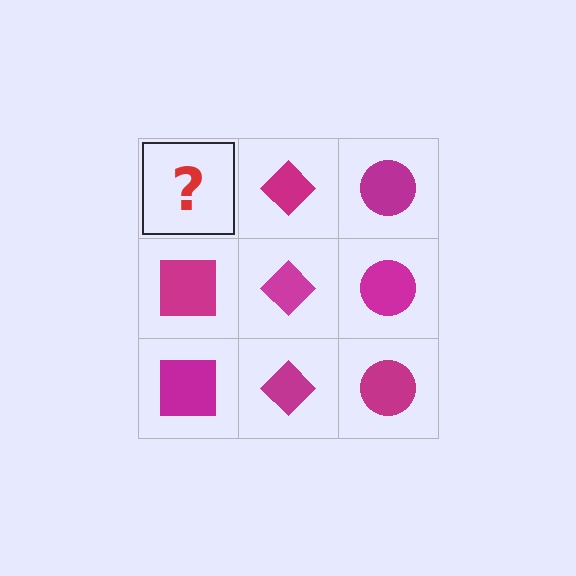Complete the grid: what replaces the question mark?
The question mark should be replaced with a magenta square.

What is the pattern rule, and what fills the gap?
The rule is that each column has a consistent shape. The gap should be filled with a magenta square.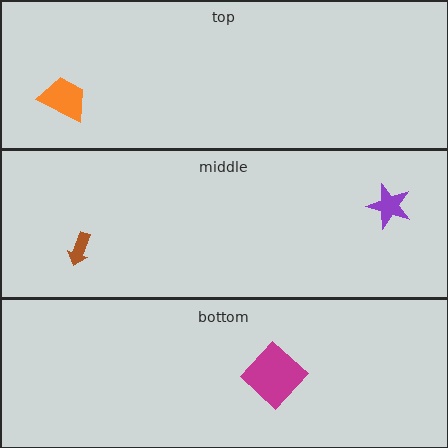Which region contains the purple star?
The middle region.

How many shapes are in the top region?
1.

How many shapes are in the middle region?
2.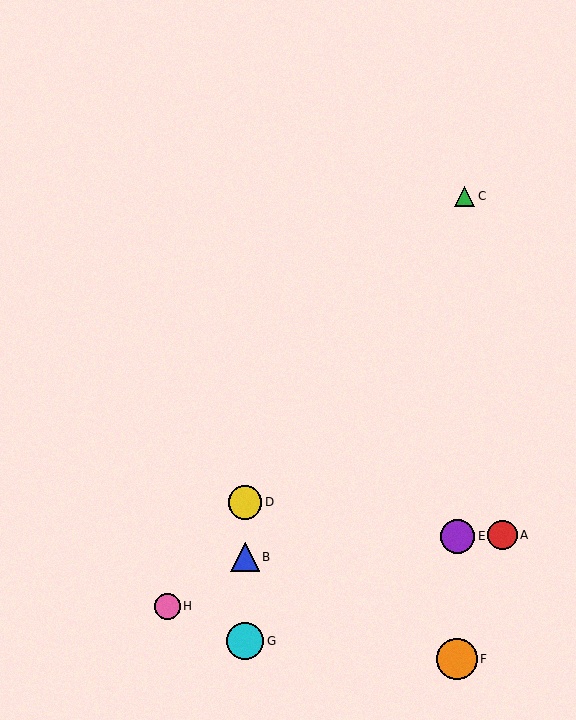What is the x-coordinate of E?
Object E is at x≈458.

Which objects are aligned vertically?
Objects B, D, G are aligned vertically.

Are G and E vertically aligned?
No, G is at x≈245 and E is at x≈458.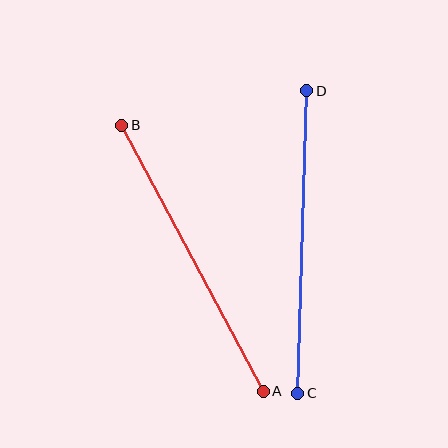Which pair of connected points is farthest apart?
Points C and D are farthest apart.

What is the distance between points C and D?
The distance is approximately 303 pixels.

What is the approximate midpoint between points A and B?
The midpoint is at approximately (193, 258) pixels.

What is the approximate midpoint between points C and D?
The midpoint is at approximately (302, 242) pixels.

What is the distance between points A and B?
The distance is approximately 301 pixels.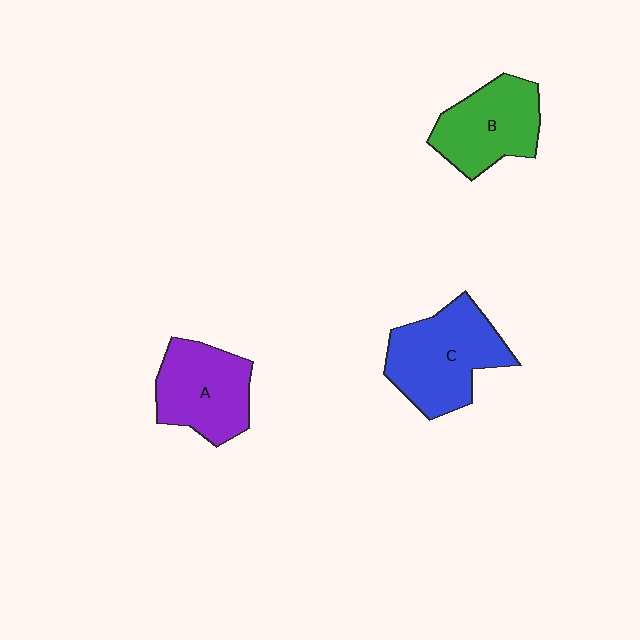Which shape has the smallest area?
Shape B (green).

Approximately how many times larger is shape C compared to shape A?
Approximately 1.2 times.